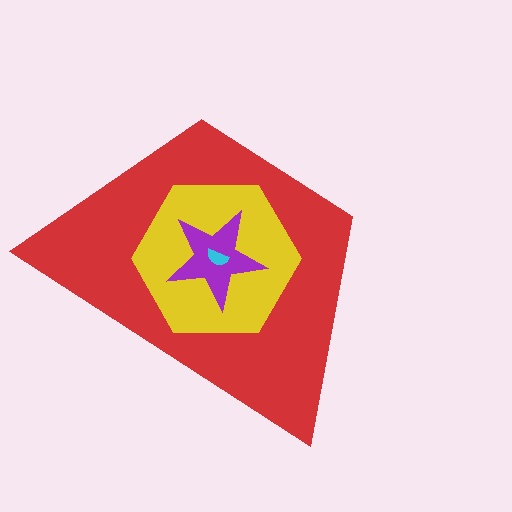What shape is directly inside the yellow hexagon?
The purple star.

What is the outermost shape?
The red trapezoid.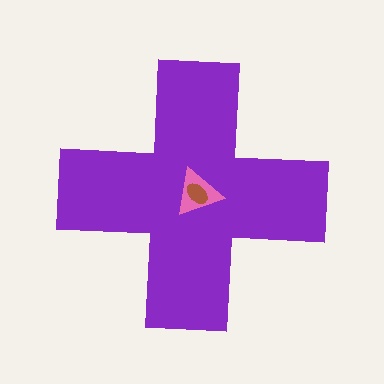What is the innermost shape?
The brown ellipse.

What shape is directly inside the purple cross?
The pink triangle.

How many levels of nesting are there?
3.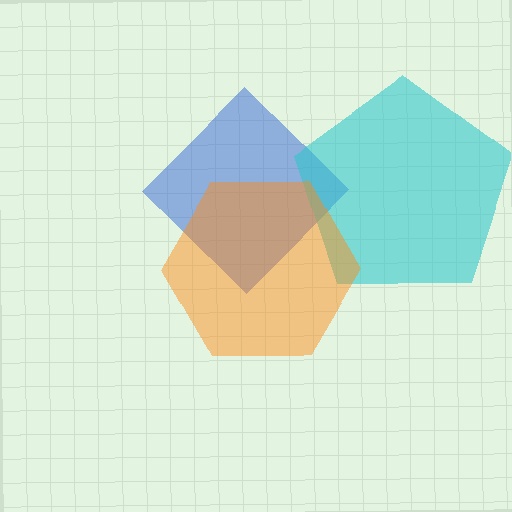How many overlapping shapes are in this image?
There are 3 overlapping shapes in the image.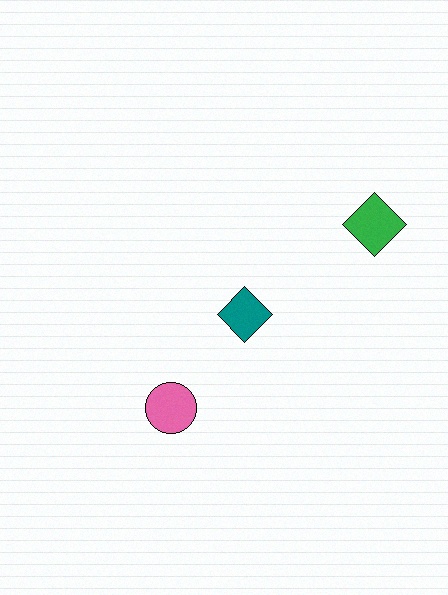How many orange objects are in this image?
There are no orange objects.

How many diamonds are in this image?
There are 2 diamonds.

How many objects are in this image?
There are 3 objects.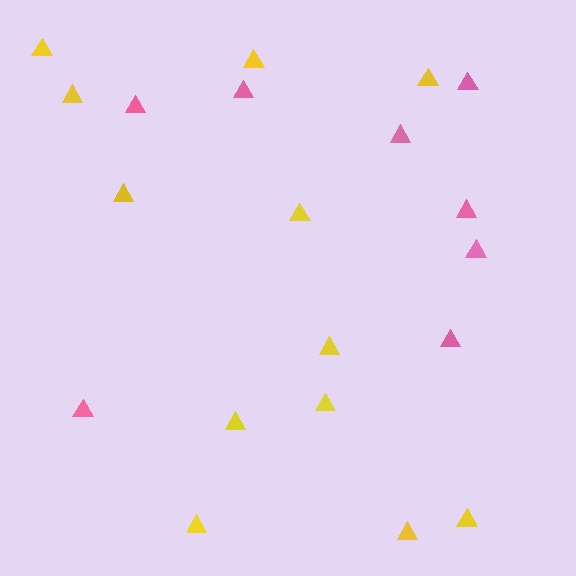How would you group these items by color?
There are 2 groups: one group of yellow triangles (12) and one group of pink triangles (8).